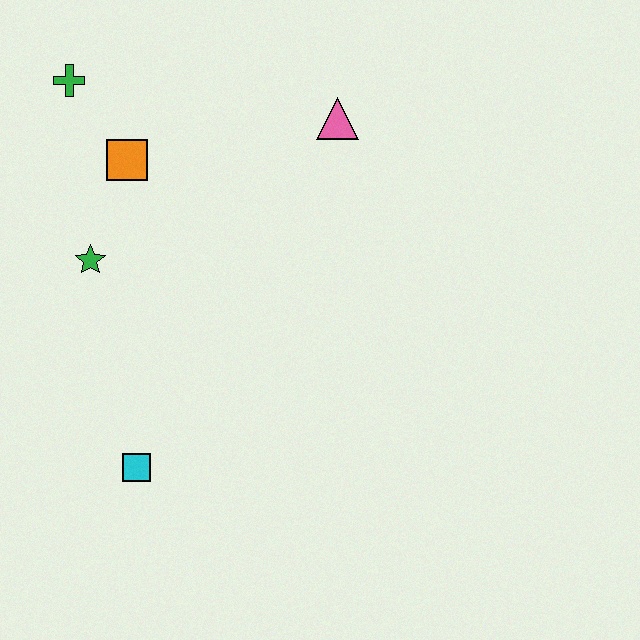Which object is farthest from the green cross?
The cyan square is farthest from the green cross.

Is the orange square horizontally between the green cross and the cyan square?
Yes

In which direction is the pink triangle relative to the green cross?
The pink triangle is to the right of the green cross.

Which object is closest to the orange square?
The green cross is closest to the orange square.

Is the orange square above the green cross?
No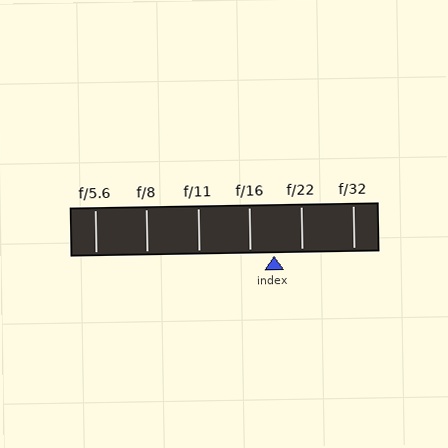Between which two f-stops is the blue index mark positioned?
The index mark is between f/16 and f/22.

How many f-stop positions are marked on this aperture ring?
There are 6 f-stop positions marked.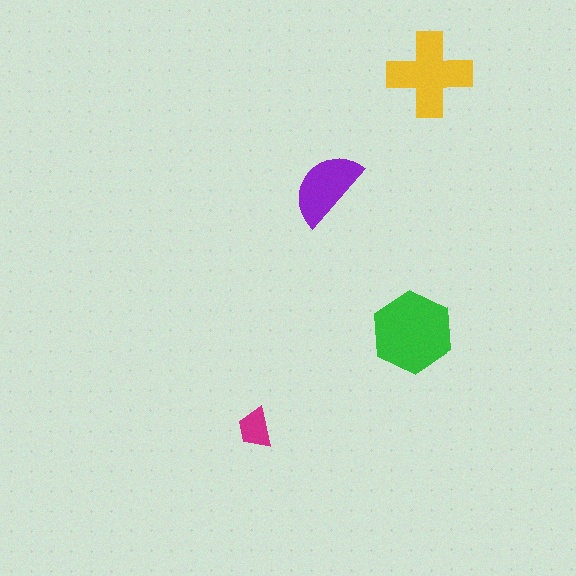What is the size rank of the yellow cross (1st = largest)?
2nd.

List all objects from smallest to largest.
The magenta trapezoid, the purple semicircle, the yellow cross, the green hexagon.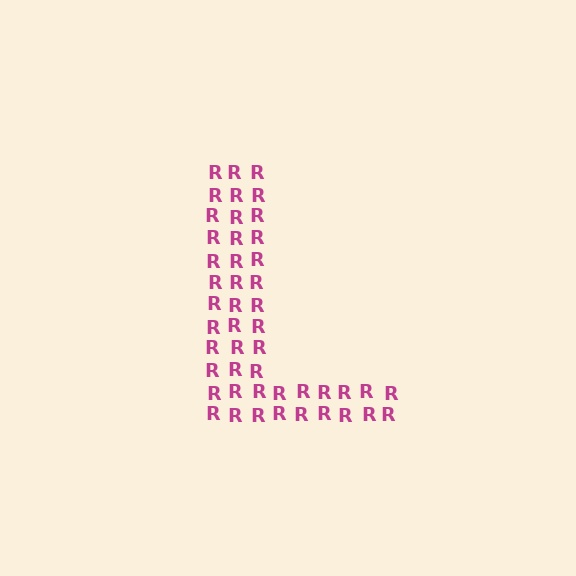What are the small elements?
The small elements are letter R's.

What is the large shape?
The large shape is the letter L.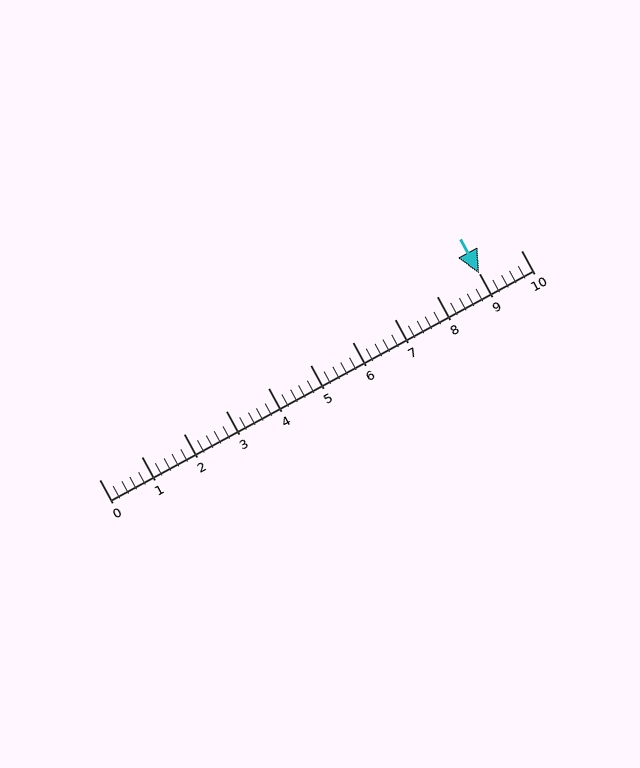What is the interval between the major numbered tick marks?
The major tick marks are spaced 1 units apart.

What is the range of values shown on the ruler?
The ruler shows values from 0 to 10.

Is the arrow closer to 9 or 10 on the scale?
The arrow is closer to 9.